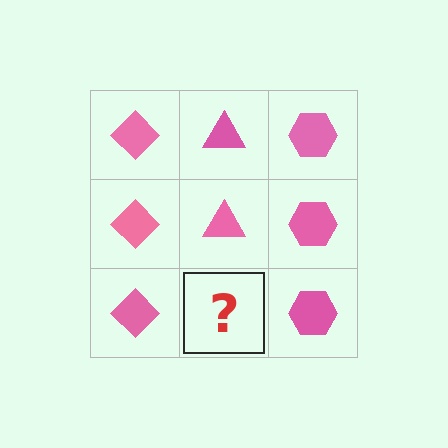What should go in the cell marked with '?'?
The missing cell should contain a pink triangle.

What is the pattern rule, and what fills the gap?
The rule is that each column has a consistent shape. The gap should be filled with a pink triangle.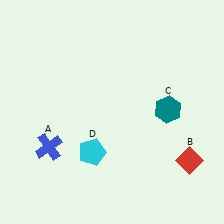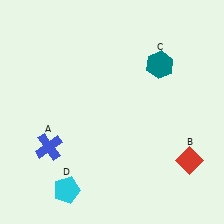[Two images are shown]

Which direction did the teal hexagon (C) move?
The teal hexagon (C) moved up.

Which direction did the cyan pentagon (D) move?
The cyan pentagon (D) moved down.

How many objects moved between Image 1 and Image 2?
2 objects moved between the two images.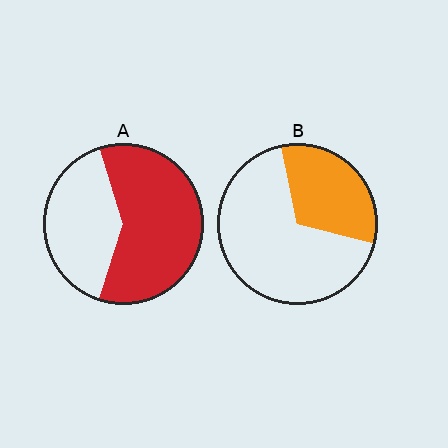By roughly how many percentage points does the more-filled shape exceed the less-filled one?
By roughly 30 percentage points (A over B).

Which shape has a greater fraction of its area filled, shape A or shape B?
Shape A.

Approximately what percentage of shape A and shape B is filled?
A is approximately 60% and B is approximately 30%.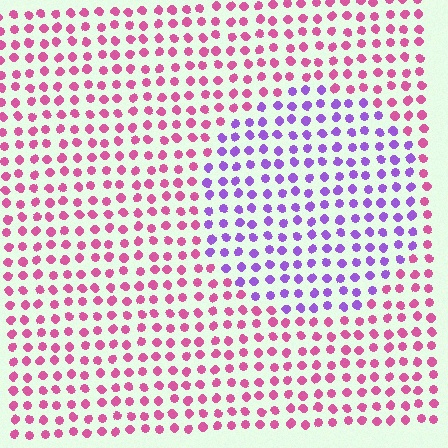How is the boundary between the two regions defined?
The boundary is defined purely by a slight shift in hue (about 54 degrees). Spacing, size, and orientation are identical on both sides.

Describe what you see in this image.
The image is filled with small pink elements in a uniform arrangement. A circle-shaped region is visible where the elements are tinted to a slightly different hue, forming a subtle color boundary.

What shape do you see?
I see a circle.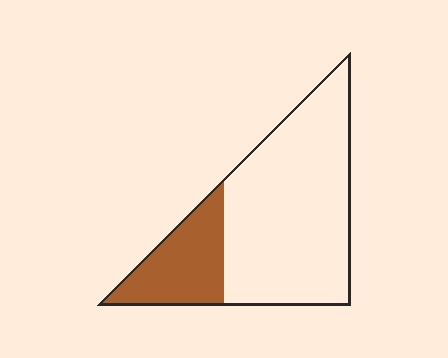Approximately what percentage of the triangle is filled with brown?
Approximately 25%.